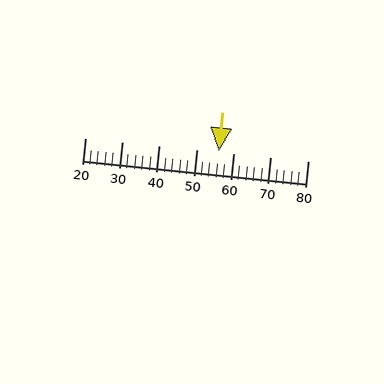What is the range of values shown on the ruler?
The ruler shows values from 20 to 80.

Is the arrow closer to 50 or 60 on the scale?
The arrow is closer to 60.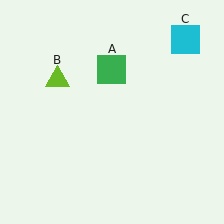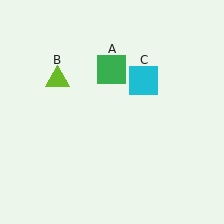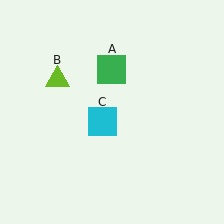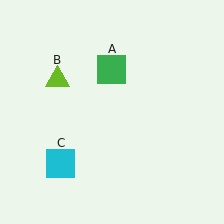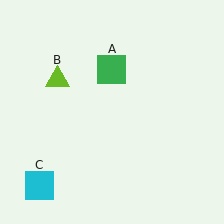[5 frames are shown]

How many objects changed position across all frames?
1 object changed position: cyan square (object C).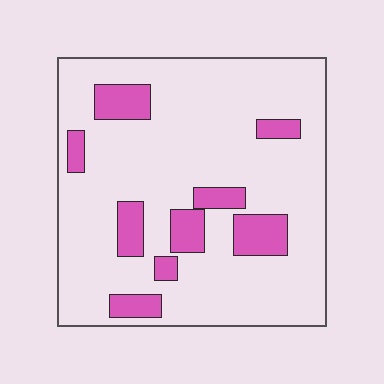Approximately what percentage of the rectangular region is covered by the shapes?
Approximately 15%.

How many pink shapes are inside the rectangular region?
9.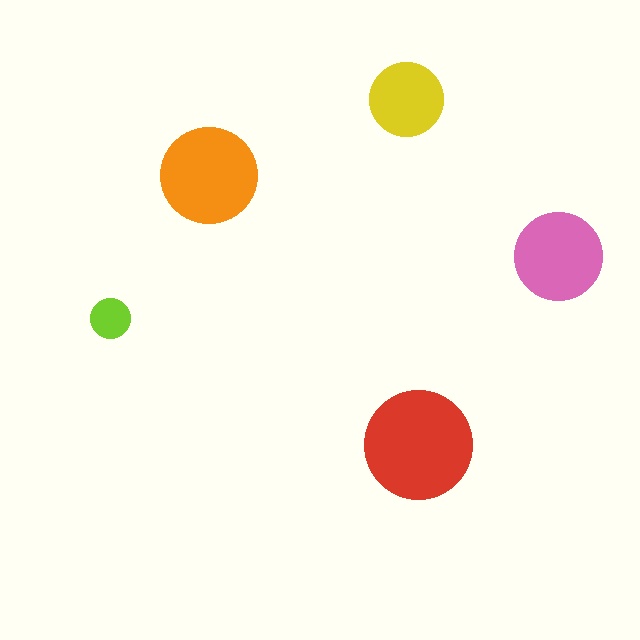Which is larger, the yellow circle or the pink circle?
The pink one.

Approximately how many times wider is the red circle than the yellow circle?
About 1.5 times wider.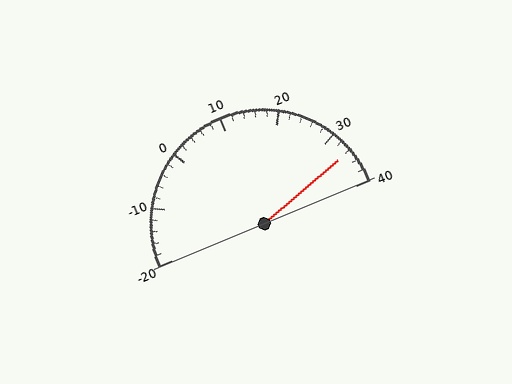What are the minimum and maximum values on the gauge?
The gauge ranges from -20 to 40.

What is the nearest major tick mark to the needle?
The nearest major tick mark is 30.